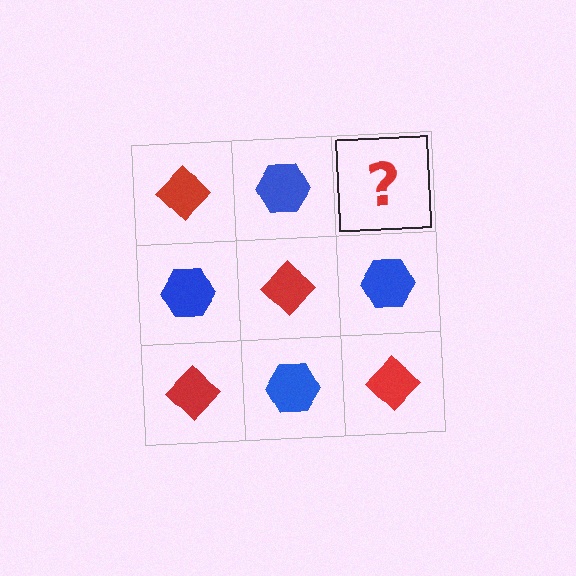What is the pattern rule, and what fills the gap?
The rule is that it alternates red diamond and blue hexagon in a checkerboard pattern. The gap should be filled with a red diamond.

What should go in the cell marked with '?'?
The missing cell should contain a red diamond.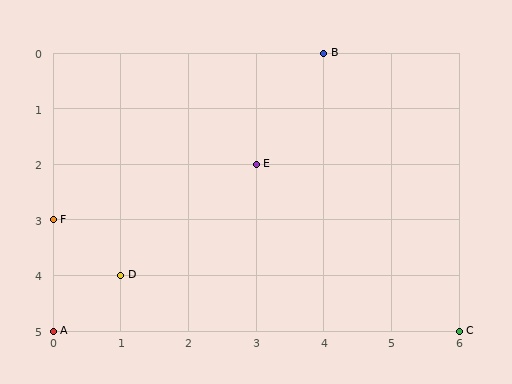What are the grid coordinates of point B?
Point B is at grid coordinates (4, 0).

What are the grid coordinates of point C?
Point C is at grid coordinates (6, 5).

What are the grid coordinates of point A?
Point A is at grid coordinates (0, 5).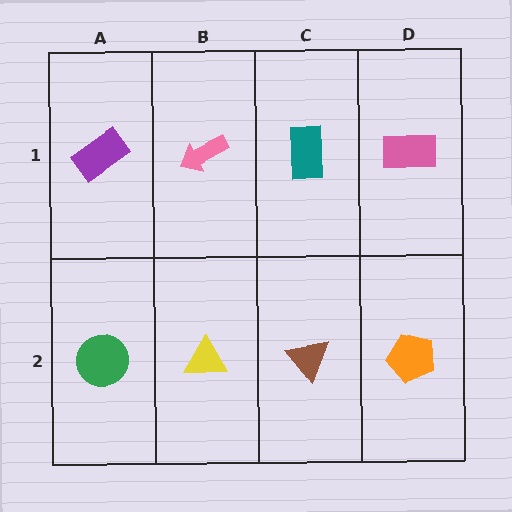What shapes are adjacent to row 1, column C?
A brown triangle (row 2, column C), a pink arrow (row 1, column B), a pink rectangle (row 1, column D).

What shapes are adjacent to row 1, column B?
A yellow triangle (row 2, column B), a purple rectangle (row 1, column A), a teal rectangle (row 1, column C).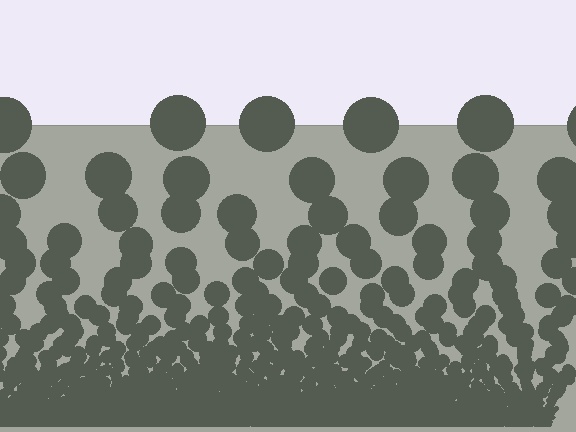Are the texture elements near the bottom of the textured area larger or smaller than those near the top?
Smaller. The gradient is inverted — elements near the bottom are smaller and denser.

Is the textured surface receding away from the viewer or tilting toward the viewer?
The surface appears to tilt toward the viewer. Texture elements get larger and sparser toward the top.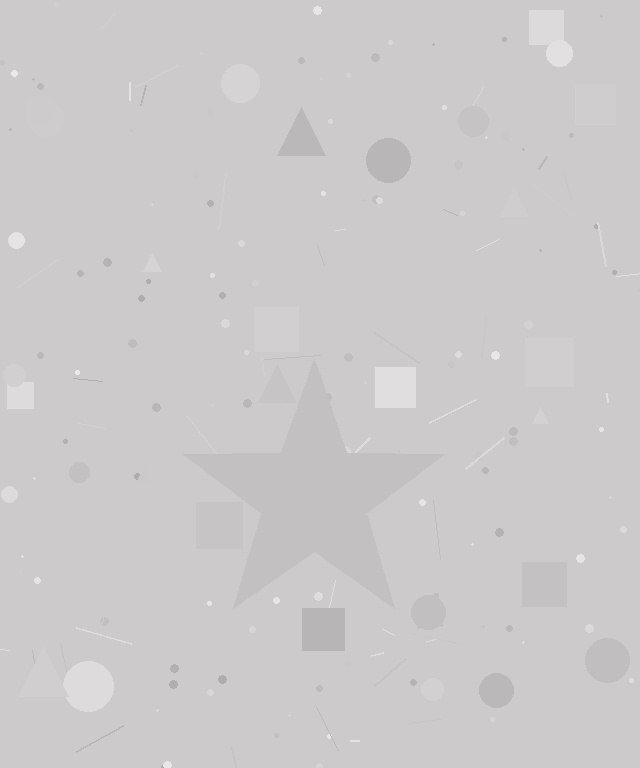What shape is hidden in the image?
A star is hidden in the image.